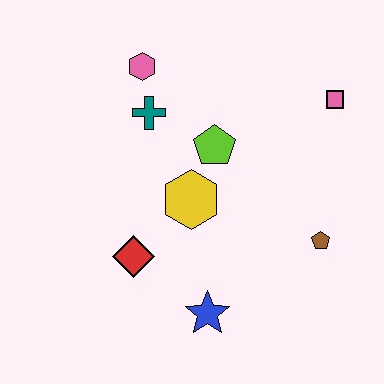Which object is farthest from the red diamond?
The pink square is farthest from the red diamond.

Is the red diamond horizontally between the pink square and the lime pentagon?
No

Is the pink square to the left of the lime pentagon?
No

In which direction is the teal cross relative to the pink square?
The teal cross is to the left of the pink square.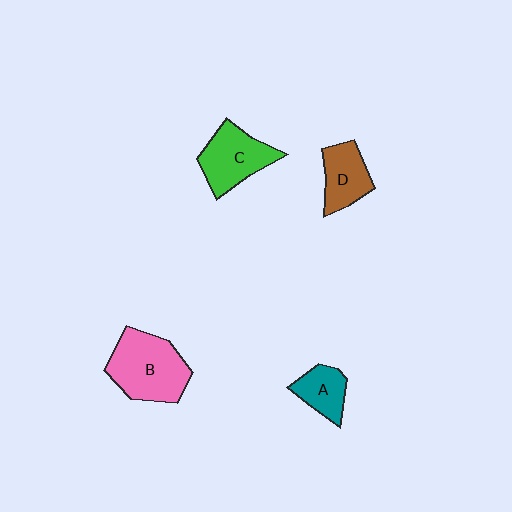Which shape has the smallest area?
Shape A (teal).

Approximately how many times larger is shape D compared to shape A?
Approximately 1.2 times.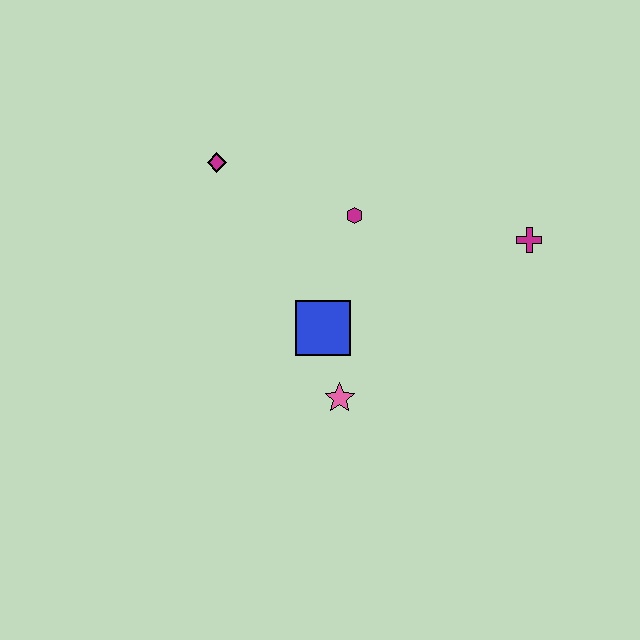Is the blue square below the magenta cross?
Yes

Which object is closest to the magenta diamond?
The magenta hexagon is closest to the magenta diamond.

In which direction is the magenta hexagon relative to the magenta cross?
The magenta hexagon is to the left of the magenta cross.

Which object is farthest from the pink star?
The magenta diamond is farthest from the pink star.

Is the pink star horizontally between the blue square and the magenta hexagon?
Yes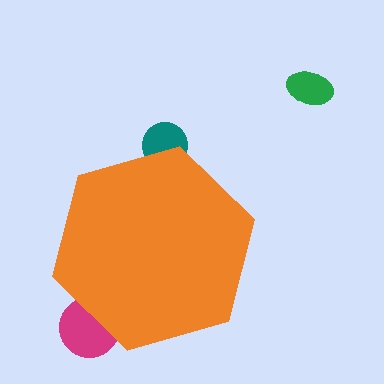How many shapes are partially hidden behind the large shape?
2 shapes are partially hidden.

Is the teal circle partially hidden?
Yes, the teal circle is partially hidden behind the orange hexagon.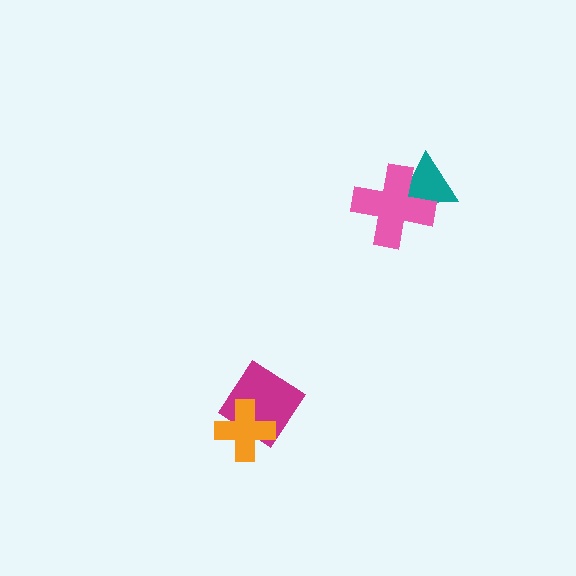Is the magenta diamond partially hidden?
Yes, it is partially covered by another shape.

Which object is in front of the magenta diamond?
The orange cross is in front of the magenta diamond.